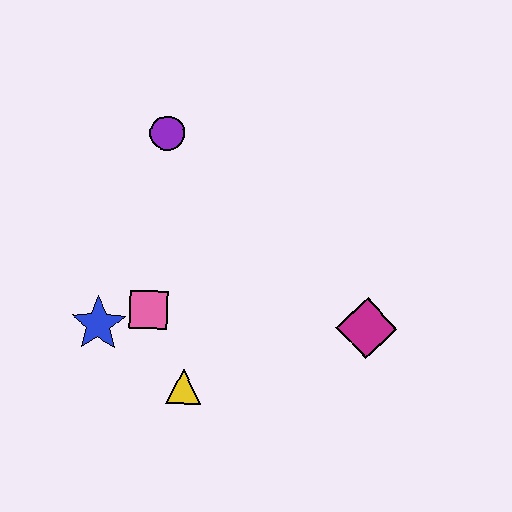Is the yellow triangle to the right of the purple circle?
Yes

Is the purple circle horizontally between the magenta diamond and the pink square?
Yes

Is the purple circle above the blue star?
Yes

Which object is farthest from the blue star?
The magenta diamond is farthest from the blue star.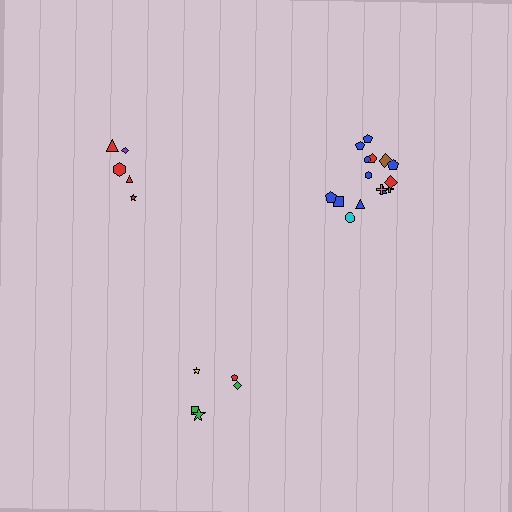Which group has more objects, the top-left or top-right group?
The top-right group.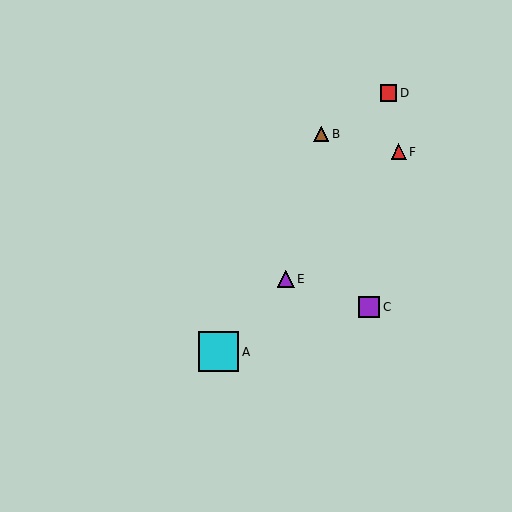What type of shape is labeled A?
Shape A is a cyan square.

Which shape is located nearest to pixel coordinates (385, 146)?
The red triangle (labeled F) at (399, 152) is nearest to that location.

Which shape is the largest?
The cyan square (labeled A) is the largest.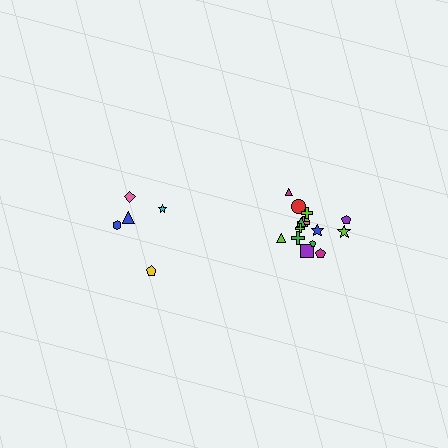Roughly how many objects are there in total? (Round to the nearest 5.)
Roughly 20 objects in total.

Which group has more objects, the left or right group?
The right group.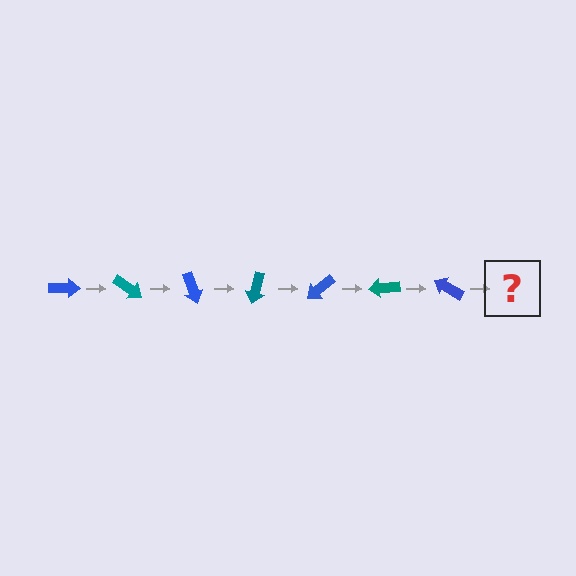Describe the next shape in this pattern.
It should be a teal arrow, rotated 245 degrees from the start.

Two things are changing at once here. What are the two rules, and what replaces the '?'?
The two rules are that it rotates 35 degrees each step and the color cycles through blue and teal. The '?' should be a teal arrow, rotated 245 degrees from the start.